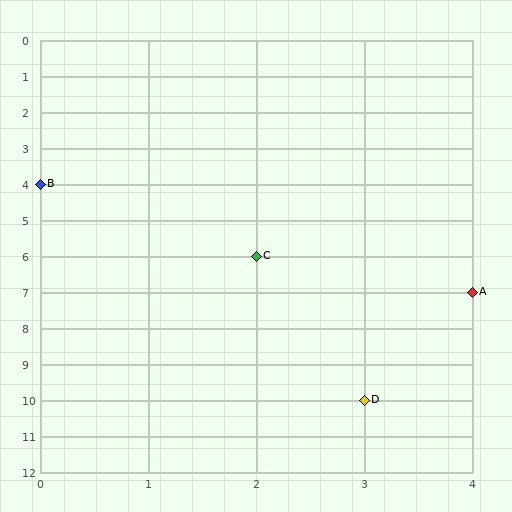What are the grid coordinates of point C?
Point C is at grid coordinates (2, 6).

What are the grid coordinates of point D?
Point D is at grid coordinates (3, 10).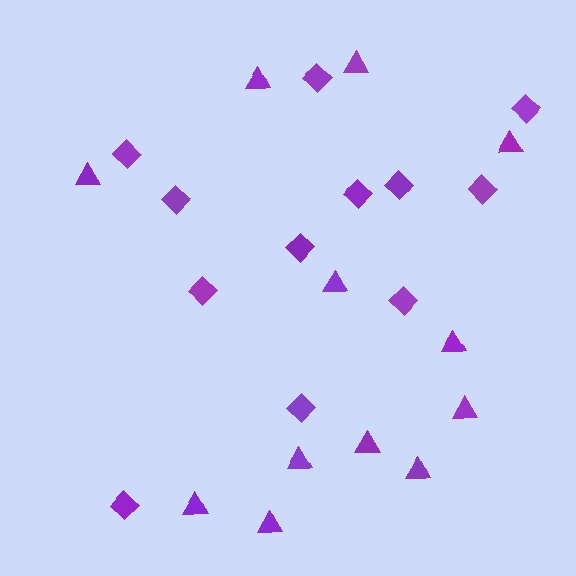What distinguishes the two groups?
There are 2 groups: one group of diamonds (12) and one group of triangles (12).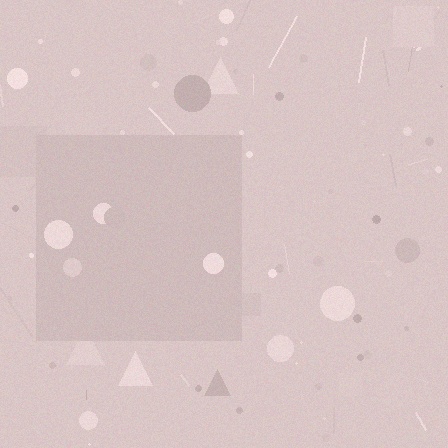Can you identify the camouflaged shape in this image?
The camouflaged shape is a square.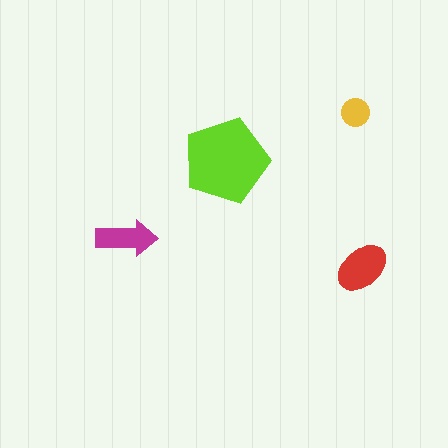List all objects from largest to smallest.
The lime pentagon, the red ellipse, the magenta arrow, the yellow circle.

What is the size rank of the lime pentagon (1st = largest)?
1st.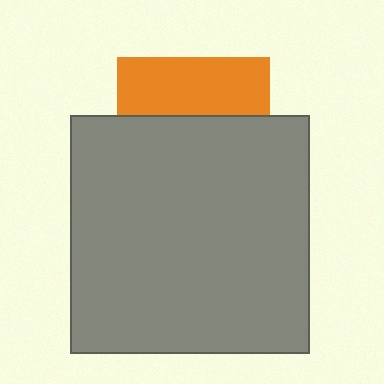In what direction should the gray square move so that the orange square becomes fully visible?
The gray square should move down. That is the shortest direction to clear the overlap and leave the orange square fully visible.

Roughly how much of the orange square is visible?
A small part of it is visible (roughly 38%).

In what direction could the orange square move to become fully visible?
The orange square could move up. That would shift it out from behind the gray square entirely.